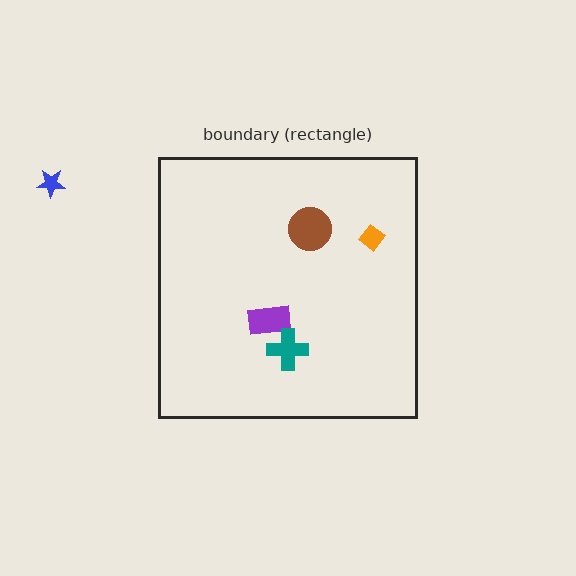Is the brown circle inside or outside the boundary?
Inside.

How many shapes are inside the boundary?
4 inside, 1 outside.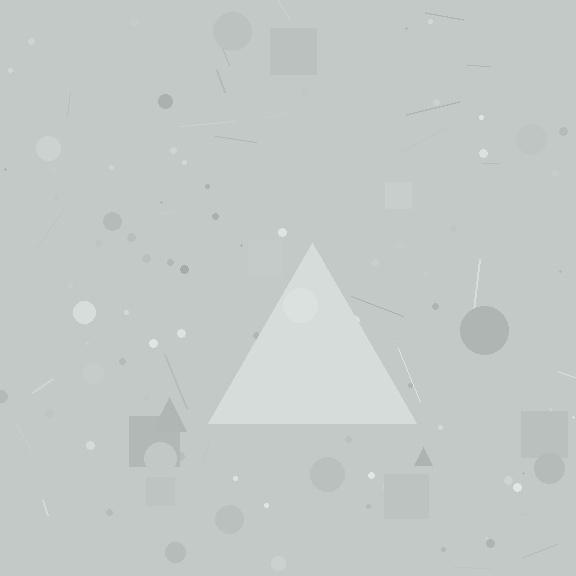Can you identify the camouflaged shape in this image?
The camouflaged shape is a triangle.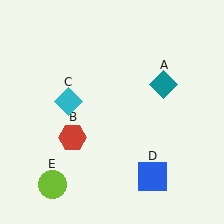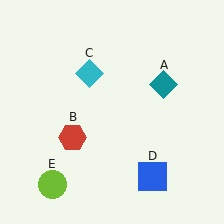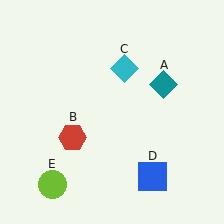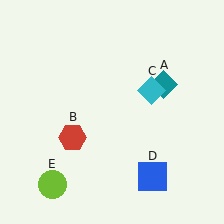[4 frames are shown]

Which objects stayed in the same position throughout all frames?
Teal diamond (object A) and red hexagon (object B) and blue square (object D) and lime circle (object E) remained stationary.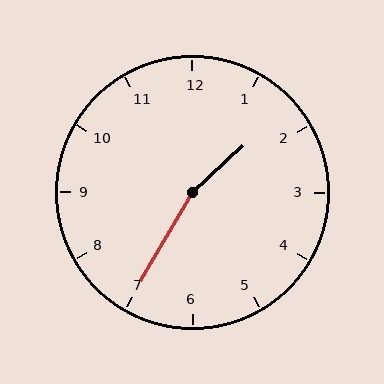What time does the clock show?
1:35.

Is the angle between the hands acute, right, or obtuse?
It is obtuse.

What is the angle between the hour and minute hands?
Approximately 162 degrees.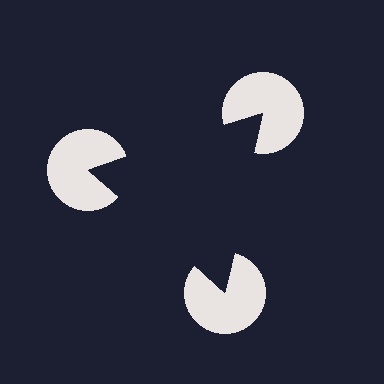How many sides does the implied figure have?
3 sides.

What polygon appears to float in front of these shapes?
An illusory triangle — its edges are inferred from the aligned wedge cuts in the pac-man discs, not physically drawn.